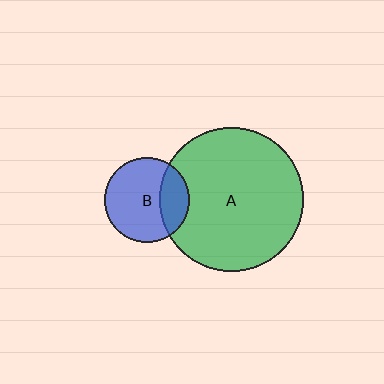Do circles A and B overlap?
Yes.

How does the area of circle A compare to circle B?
Approximately 2.9 times.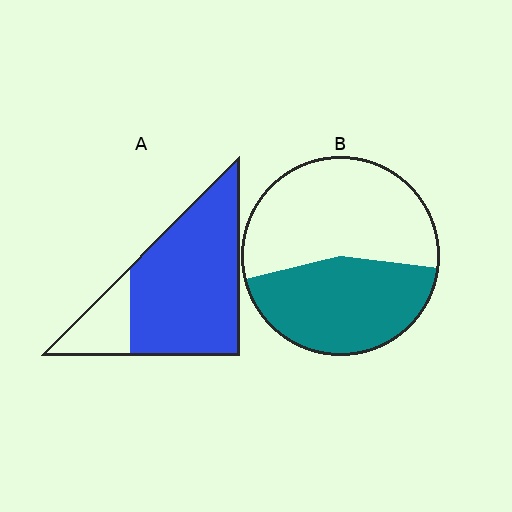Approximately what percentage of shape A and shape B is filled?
A is approximately 80% and B is approximately 45%.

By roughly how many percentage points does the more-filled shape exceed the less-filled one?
By roughly 35 percentage points (A over B).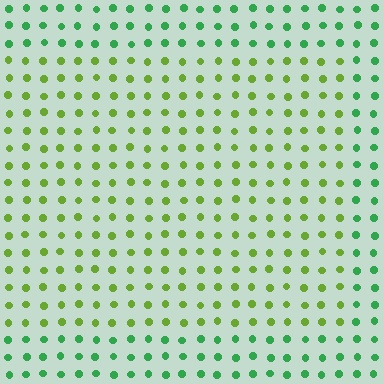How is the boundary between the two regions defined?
The boundary is defined purely by a slight shift in hue (about 43 degrees). Spacing, size, and orientation are identical on both sides.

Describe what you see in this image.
The image is filled with small green elements in a uniform arrangement. A rectangle-shaped region is visible where the elements are tinted to a slightly different hue, forming a subtle color boundary.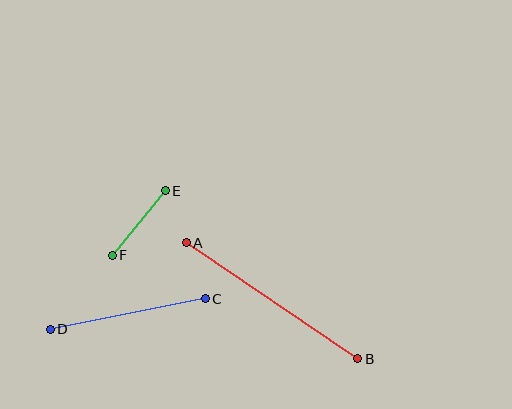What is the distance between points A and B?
The distance is approximately 207 pixels.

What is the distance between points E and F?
The distance is approximately 83 pixels.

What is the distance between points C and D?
The distance is approximately 158 pixels.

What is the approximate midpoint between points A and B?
The midpoint is at approximately (272, 301) pixels.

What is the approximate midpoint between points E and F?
The midpoint is at approximately (139, 223) pixels.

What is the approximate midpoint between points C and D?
The midpoint is at approximately (128, 314) pixels.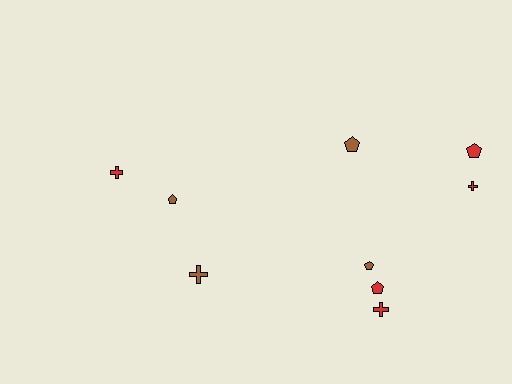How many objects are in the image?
There are 9 objects.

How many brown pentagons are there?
There are 3 brown pentagons.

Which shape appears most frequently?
Pentagon, with 5 objects.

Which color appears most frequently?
Red, with 5 objects.